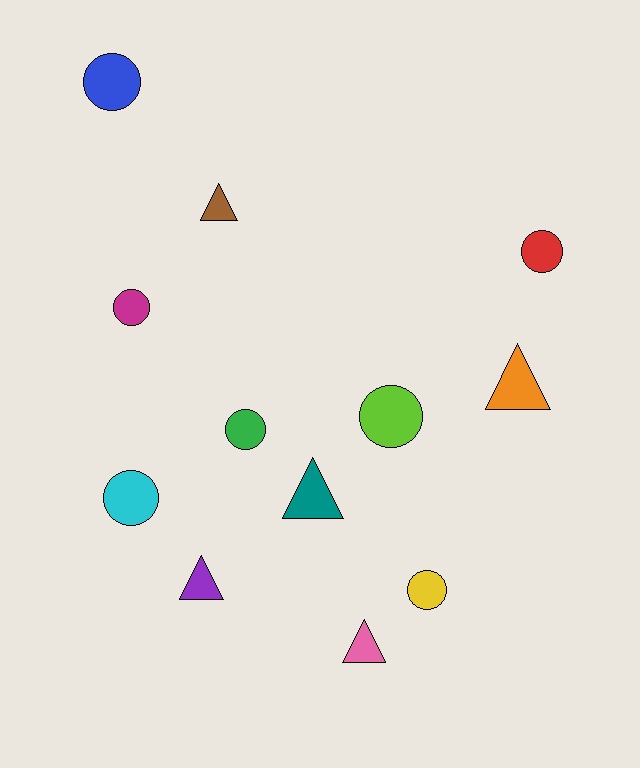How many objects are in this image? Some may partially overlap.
There are 12 objects.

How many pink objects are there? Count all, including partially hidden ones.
There is 1 pink object.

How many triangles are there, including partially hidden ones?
There are 5 triangles.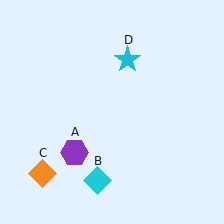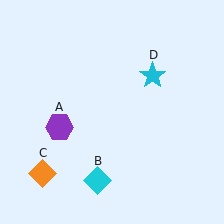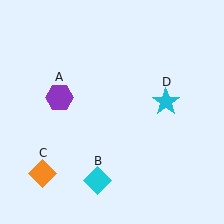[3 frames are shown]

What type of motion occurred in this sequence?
The purple hexagon (object A), cyan star (object D) rotated clockwise around the center of the scene.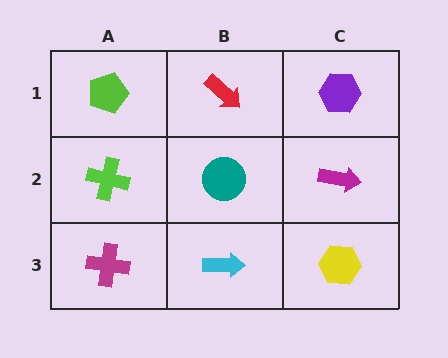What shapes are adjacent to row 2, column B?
A red arrow (row 1, column B), a cyan arrow (row 3, column B), a lime cross (row 2, column A), a magenta arrow (row 2, column C).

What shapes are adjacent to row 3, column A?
A lime cross (row 2, column A), a cyan arrow (row 3, column B).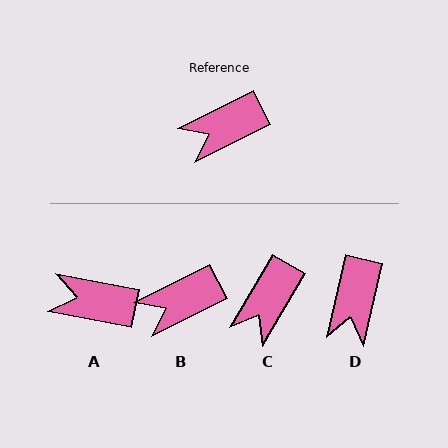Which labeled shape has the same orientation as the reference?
B.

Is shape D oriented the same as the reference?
No, it is off by about 51 degrees.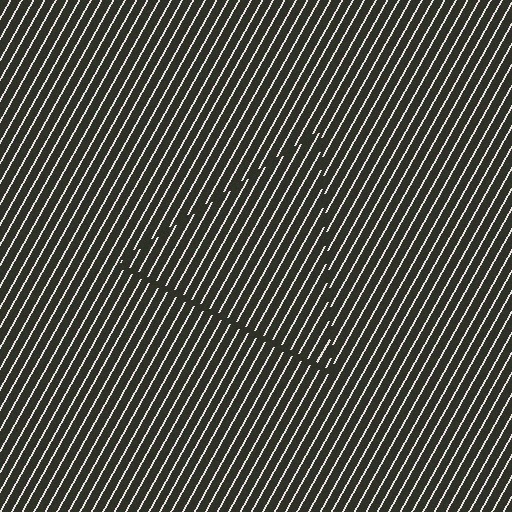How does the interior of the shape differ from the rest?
The interior of the shape contains the same grating, shifted by half a period — the contour is defined by the phase discontinuity where line-ends from the inner and outer gratings abut.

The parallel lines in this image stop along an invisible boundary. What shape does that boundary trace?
An illusory triangle. The interior of the shape contains the same grating, shifted by half a period — the contour is defined by the phase discontinuity where line-ends from the inner and outer gratings abut.